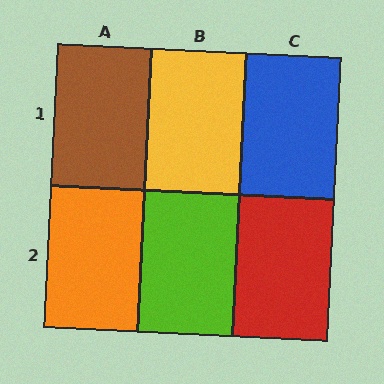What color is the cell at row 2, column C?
Red.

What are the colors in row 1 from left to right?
Brown, yellow, blue.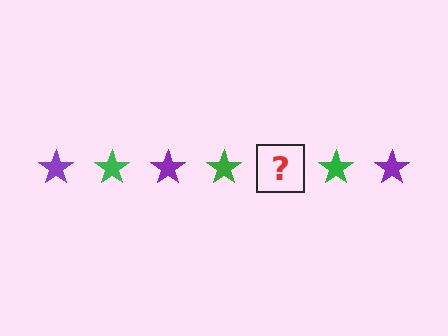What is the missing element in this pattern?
The missing element is a purple star.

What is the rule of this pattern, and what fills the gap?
The rule is that the pattern cycles through purple, green stars. The gap should be filled with a purple star.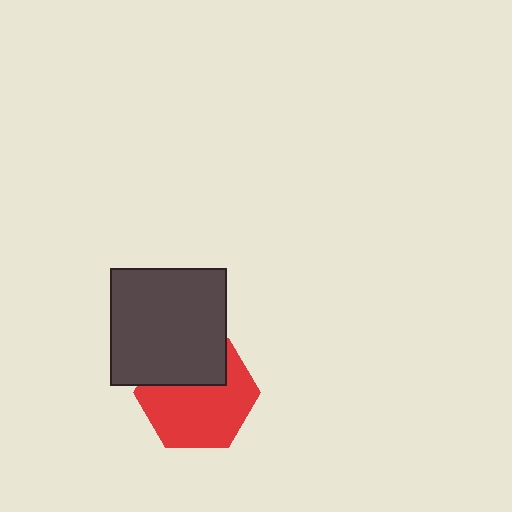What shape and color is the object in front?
The object in front is a dark gray square.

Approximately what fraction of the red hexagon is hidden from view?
Roughly 35% of the red hexagon is hidden behind the dark gray square.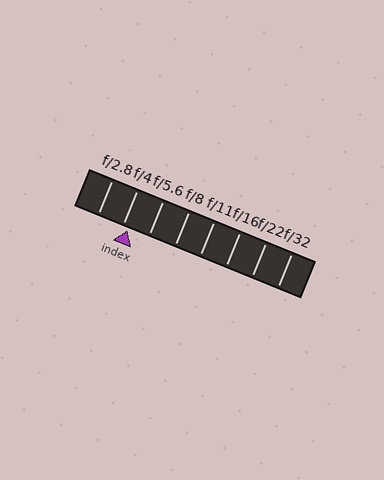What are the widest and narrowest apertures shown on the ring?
The widest aperture shown is f/2.8 and the narrowest is f/32.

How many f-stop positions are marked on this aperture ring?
There are 8 f-stop positions marked.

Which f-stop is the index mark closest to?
The index mark is closest to f/4.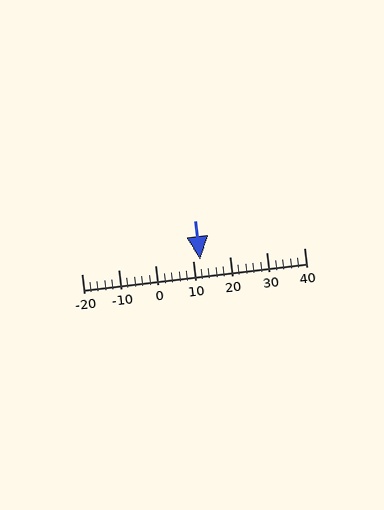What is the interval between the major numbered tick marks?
The major tick marks are spaced 10 units apart.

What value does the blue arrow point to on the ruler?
The blue arrow points to approximately 12.